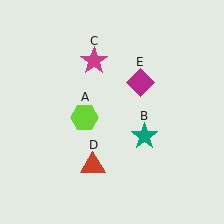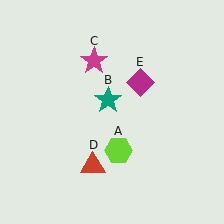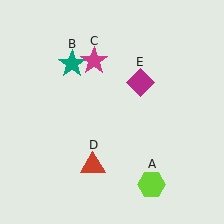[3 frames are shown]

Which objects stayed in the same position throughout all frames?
Magenta star (object C) and red triangle (object D) and magenta diamond (object E) remained stationary.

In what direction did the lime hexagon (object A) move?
The lime hexagon (object A) moved down and to the right.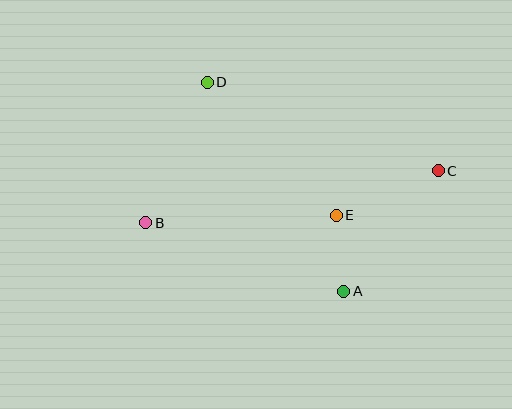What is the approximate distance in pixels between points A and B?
The distance between A and B is approximately 209 pixels.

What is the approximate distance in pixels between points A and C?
The distance between A and C is approximately 153 pixels.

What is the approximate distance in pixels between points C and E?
The distance between C and E is approximately 111 pixels.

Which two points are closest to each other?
Points A and E are closest to each other.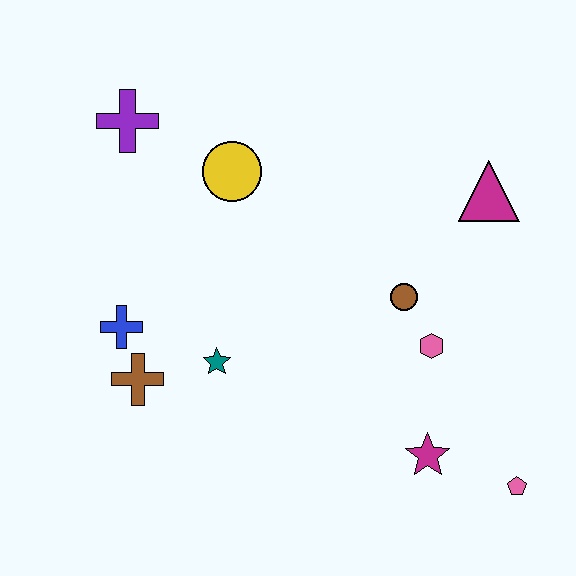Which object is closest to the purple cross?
The yellow circle is closest to the purple cross.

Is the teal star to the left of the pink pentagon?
Yes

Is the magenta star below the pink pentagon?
No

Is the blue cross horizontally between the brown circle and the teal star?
No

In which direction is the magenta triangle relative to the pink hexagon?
The magenta triangle is above the pink hexagon.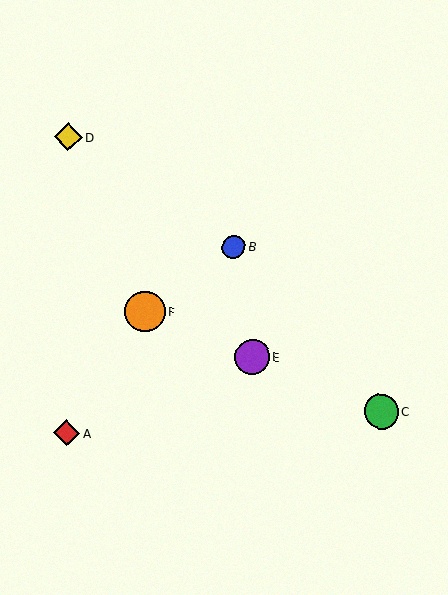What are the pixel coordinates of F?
Object F is at (145, 312).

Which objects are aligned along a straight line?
Objects C, E, F are aligned along a straight line.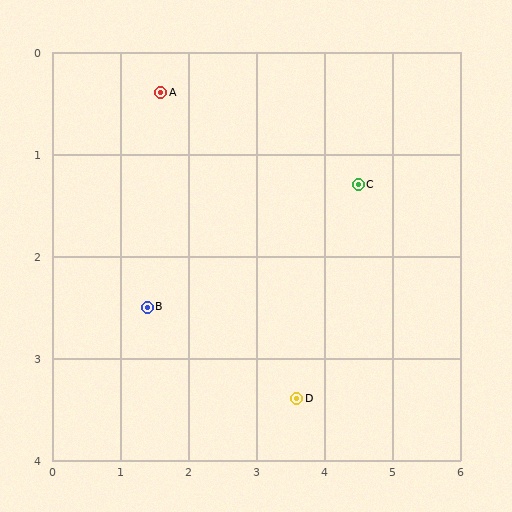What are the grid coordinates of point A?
Point A is at approximately (1.6, 0.4).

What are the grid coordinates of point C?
Point C is at approximately (4.5, 1.3).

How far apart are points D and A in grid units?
Points D and A are about 3.6 grid units apart.